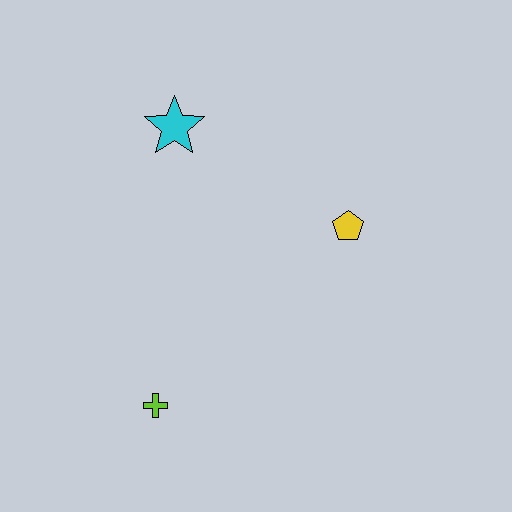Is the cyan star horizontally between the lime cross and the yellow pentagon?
Yes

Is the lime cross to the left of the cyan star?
Yes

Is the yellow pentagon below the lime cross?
No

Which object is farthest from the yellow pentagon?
The lime cross is farthest from the yellow pentagon.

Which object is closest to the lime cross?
The yellow pentagon is closest to the lime cross.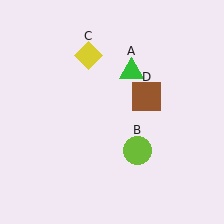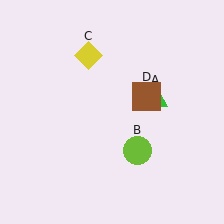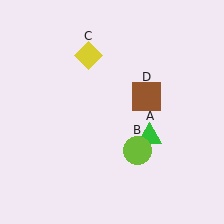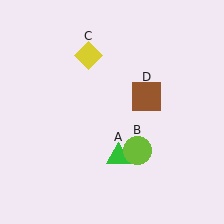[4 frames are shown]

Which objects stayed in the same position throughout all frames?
Lime circle (object B) and yellow diamond (object C) and brown square (object D) remained stationary.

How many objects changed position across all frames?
1 object changed position: green triangle (object A).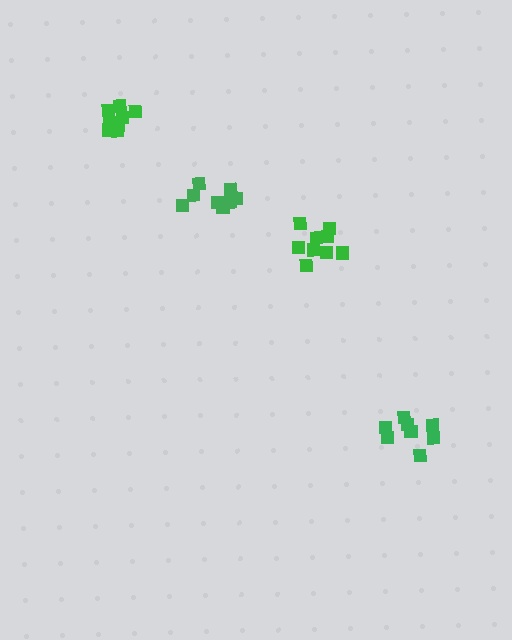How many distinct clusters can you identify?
There are 4 distinct clusters.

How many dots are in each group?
Group 1: 9 dots, Group 2: 9 dots, Group 3: 10 dots, Group 4: 8 dots (36 total).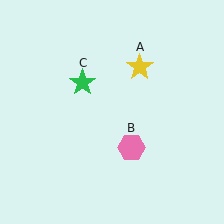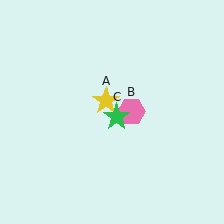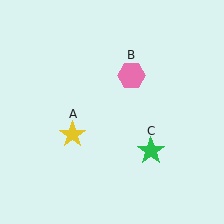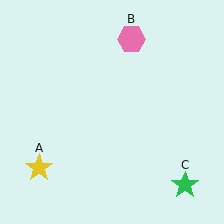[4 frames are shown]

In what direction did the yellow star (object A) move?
The yellow star (object A) moved down and to the left.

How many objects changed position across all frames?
3 objects changed position: yellow star (object A), pink hexagon (object B), green star (object C).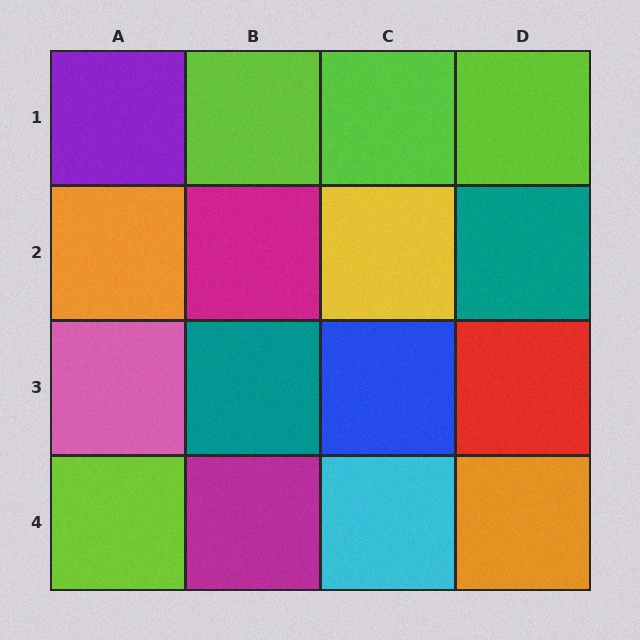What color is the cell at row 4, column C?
Cyan.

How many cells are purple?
1 cell is purple.